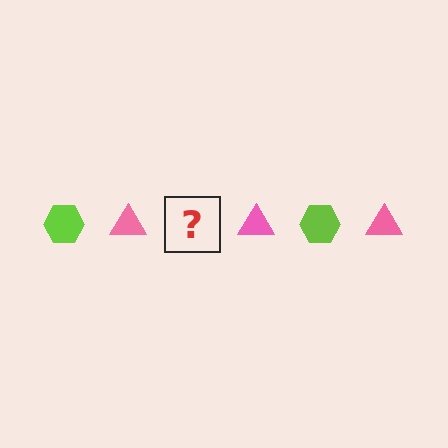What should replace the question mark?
The question mark should be replaced with a lime hexagon.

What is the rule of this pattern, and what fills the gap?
The rule is that the pattern alternates between lime hexagon and pink triangle. The gap should be filled with a lime hexagon.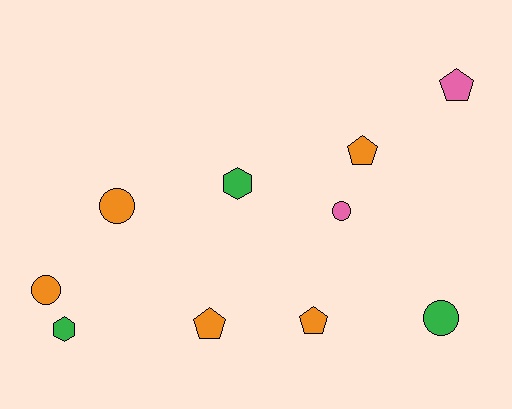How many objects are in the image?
There are 10 objects.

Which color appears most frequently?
Orange, with 5 objects.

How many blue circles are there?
There are no blue circles.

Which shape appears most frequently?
Circle, with 4 objects.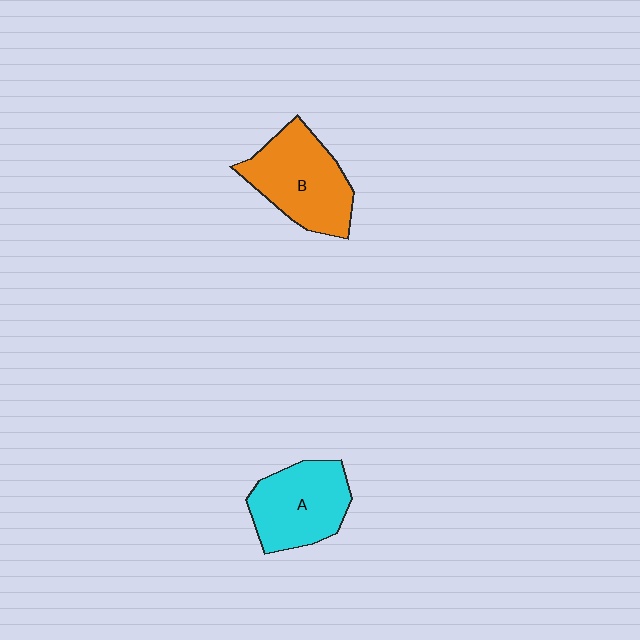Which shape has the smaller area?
Shape A (cyan).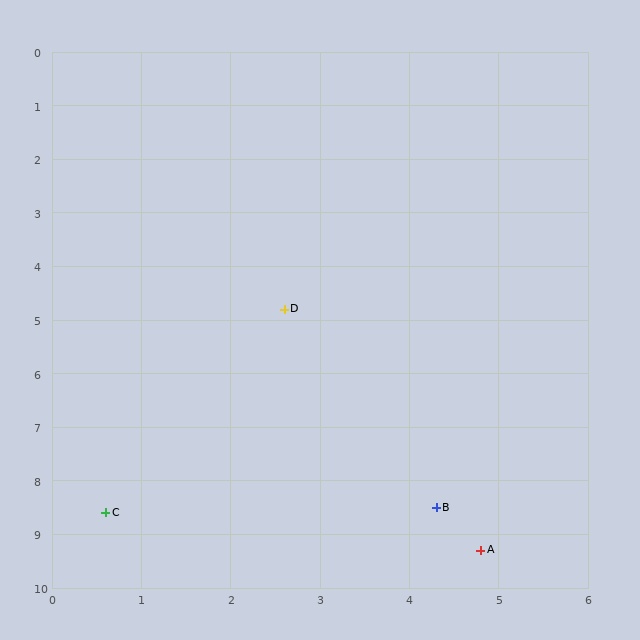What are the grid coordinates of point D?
Point D is at approximately (2.6, 4.8).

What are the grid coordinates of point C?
Point C is at approximately (0.6, 8.6).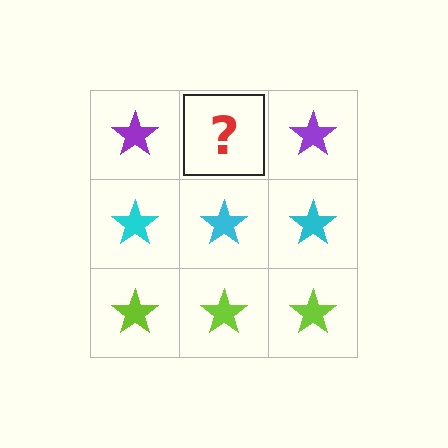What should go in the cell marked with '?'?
The missing cell should contain a purple star.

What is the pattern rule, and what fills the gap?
The rule is that each row has a consistent color. The gap should be filled with a purple star.